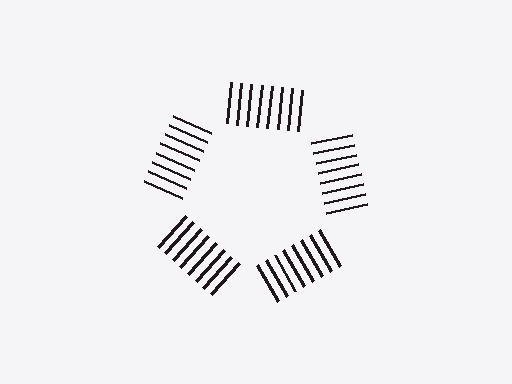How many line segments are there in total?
40 — 8 along each of the 5 edges.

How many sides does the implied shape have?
5 sides — the line-ends trace a pentagon.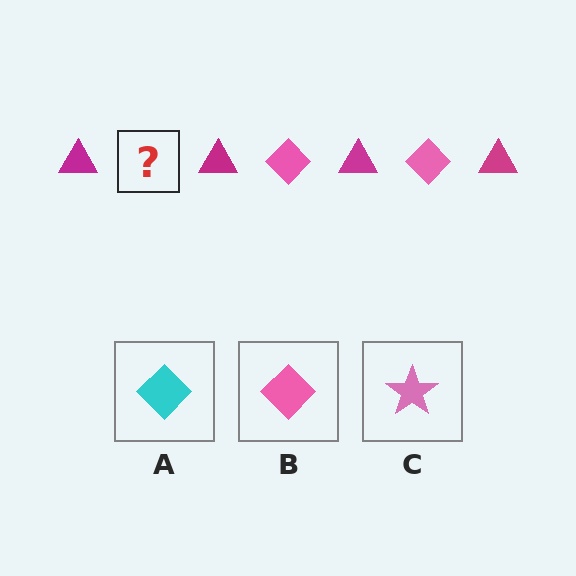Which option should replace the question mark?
Option B.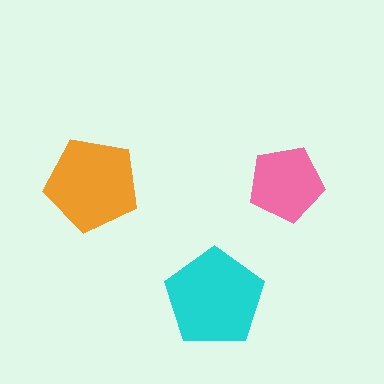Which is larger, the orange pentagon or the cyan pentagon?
The cyan one.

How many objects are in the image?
There are 3 objects in the image.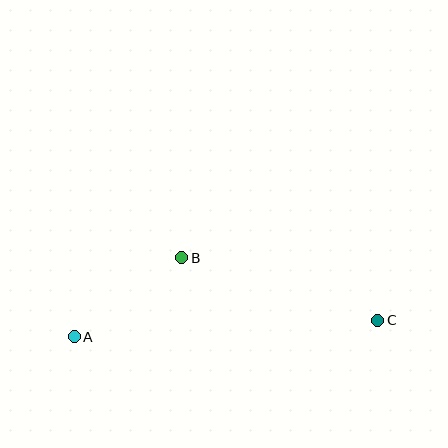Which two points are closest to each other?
Points A and B are closest to each other.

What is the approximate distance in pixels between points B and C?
The distance between B and C is approximately 206 pixels.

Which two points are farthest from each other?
Points A and C are farthest from each other.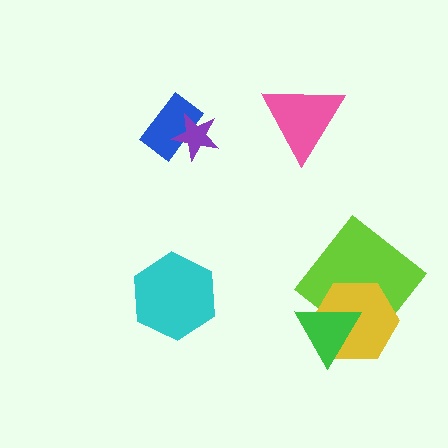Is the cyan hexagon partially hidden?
No, no other shape covers it.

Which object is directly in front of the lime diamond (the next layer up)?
The yellow hexagon is directly in front of the lime diamond.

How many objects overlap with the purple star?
1 object overlaps with the purple star.